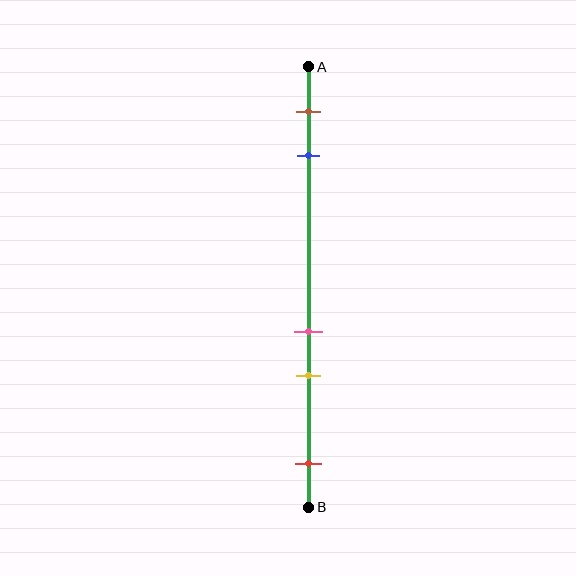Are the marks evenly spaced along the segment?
No, the marks are not evenly spaced.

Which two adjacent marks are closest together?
The pink and yellow marks are the closest adjacent pair.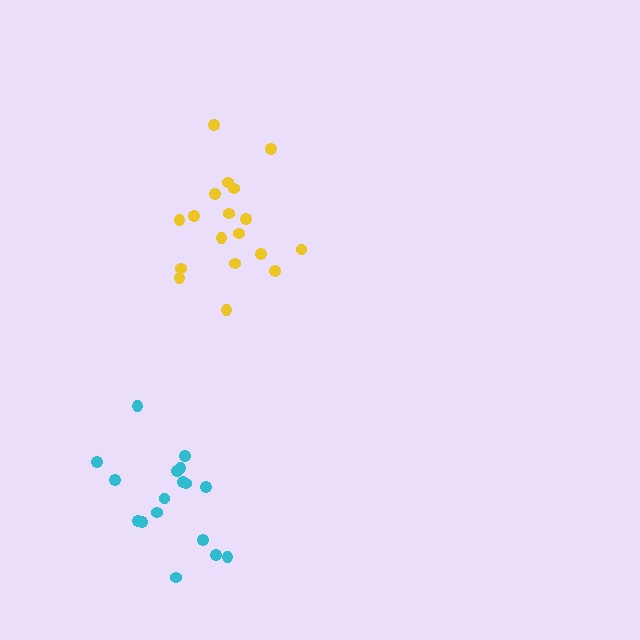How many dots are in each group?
Group 1: 18 dots, Group 2: 17 dots (35 total).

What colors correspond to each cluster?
The clusters are colored: yellow, cyan.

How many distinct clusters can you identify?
There are 2 distinct clusters.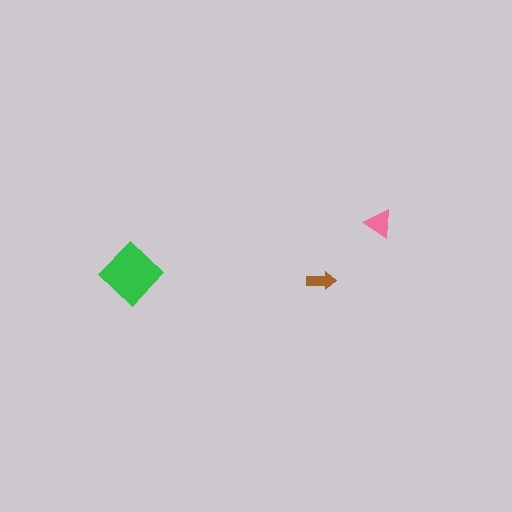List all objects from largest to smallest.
The green diamond, the pink triangle, the brown arrow.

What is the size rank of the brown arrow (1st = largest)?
3rd.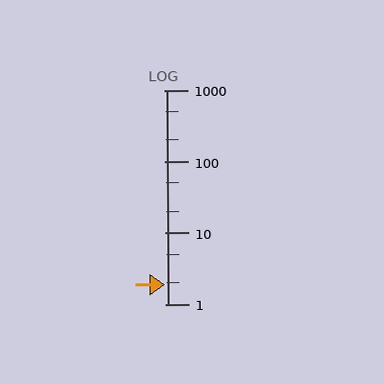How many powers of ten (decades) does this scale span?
The scale spans 3 decades, from 1 to 1000.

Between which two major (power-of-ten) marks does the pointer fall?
The pointer is between 1 and 10.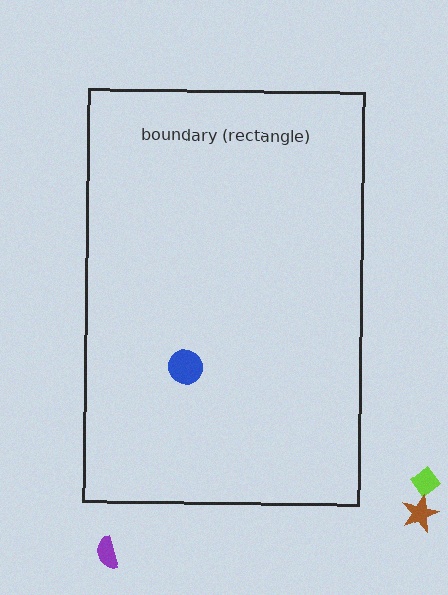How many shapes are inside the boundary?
1 inside, 3 outside.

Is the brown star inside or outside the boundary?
Outside.